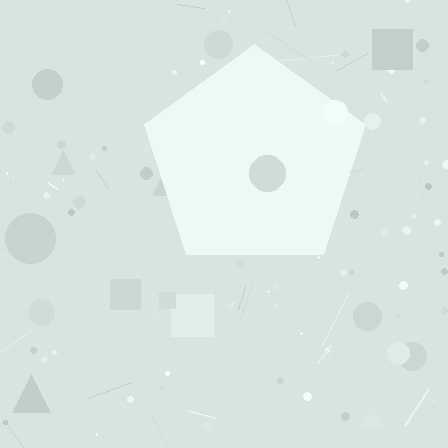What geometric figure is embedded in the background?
A pentagon is embedded in the background.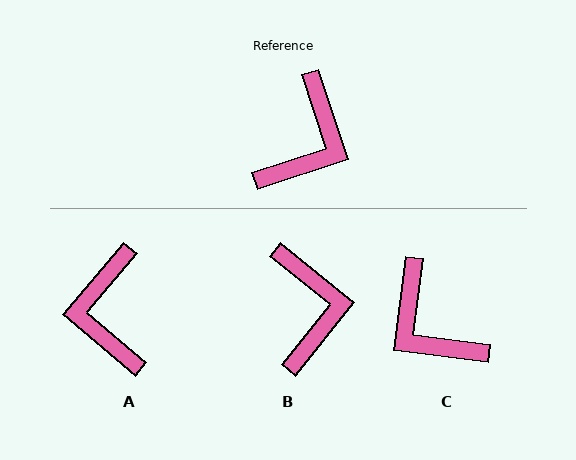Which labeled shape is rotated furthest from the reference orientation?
A, about 148 degrees away.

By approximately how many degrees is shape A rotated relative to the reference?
Approximately 148 degrees clockwise.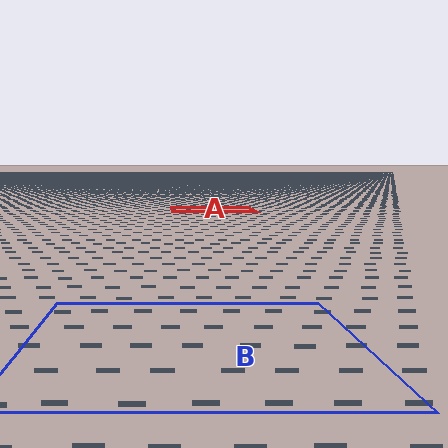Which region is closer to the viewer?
Region B is closer. The texture elements there are larger and more spread out.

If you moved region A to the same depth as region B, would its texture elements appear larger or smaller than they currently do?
They would appear larger. At a closer depth, the same texture elements are projected at a bigger on-screen size.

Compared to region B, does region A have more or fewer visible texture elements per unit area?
Region A has more texture elements per unit area — they are packed more densely because it is farther away.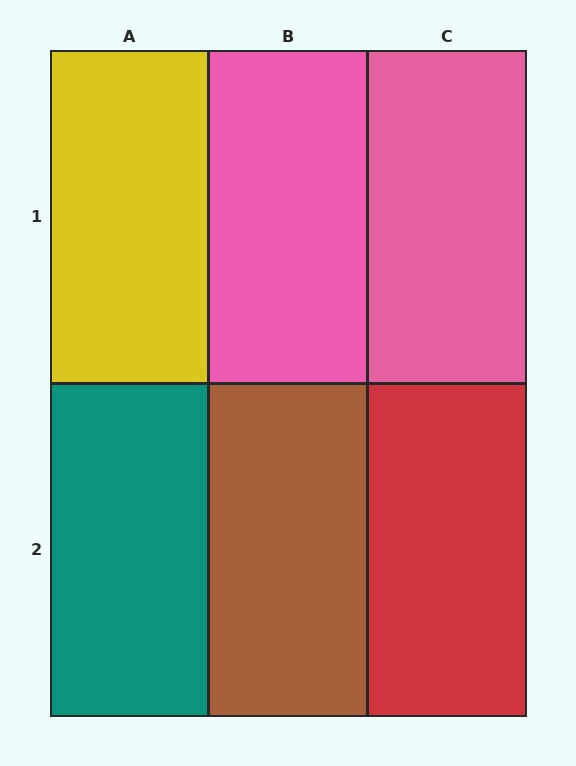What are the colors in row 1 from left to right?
Yellow, pink, pink.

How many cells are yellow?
1 cell is yellow.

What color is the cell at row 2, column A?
Teal.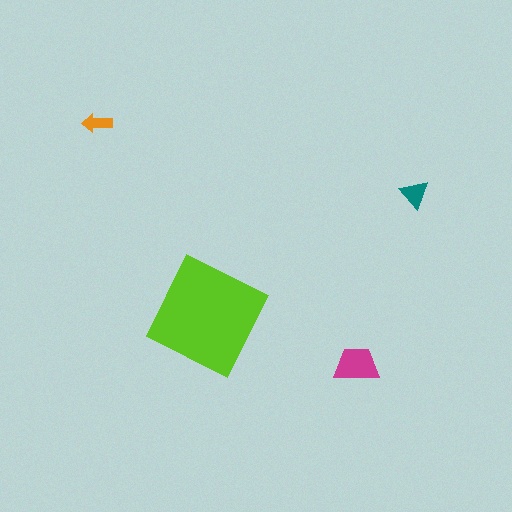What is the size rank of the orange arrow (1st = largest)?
4th.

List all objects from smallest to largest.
The orange arrow, the teal triangle, the magenta trapezoid, the lime square.